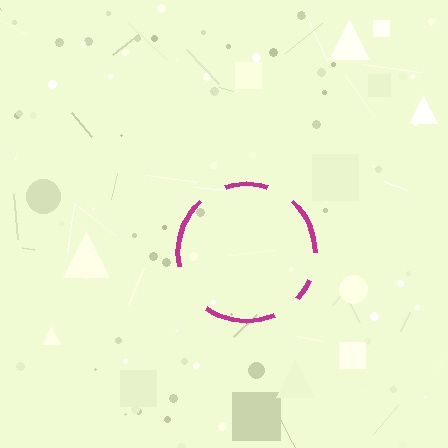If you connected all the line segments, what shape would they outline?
They would outline a circle.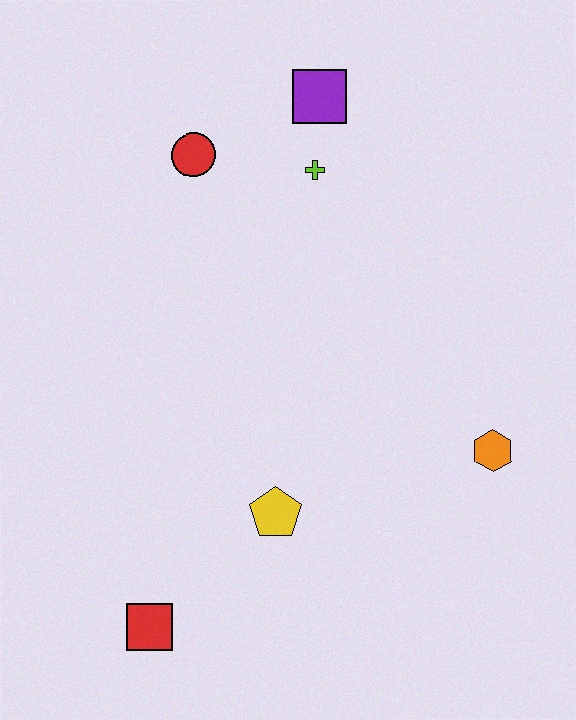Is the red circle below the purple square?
Yes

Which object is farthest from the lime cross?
The red square is farthest from the lime cross.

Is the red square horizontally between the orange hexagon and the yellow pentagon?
No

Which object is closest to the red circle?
The lime cross is closest to the red circle.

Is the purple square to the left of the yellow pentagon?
No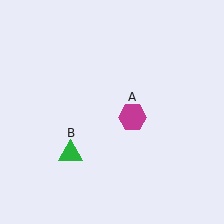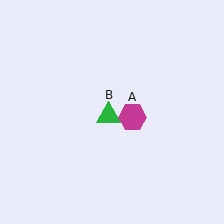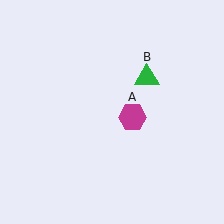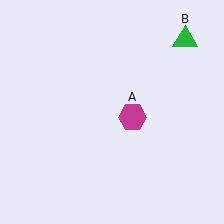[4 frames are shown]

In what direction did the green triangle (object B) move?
The green triangle (object B) moved up and to the right.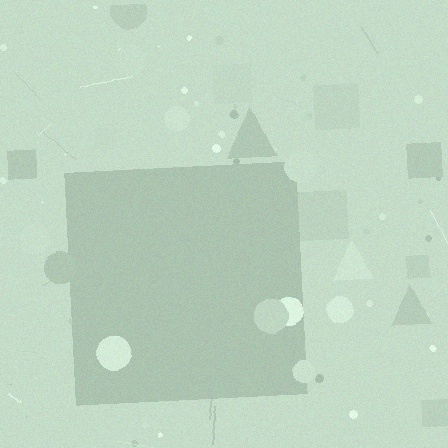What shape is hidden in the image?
A square is hidden in the image.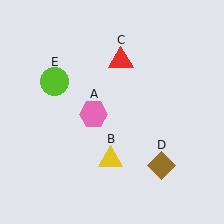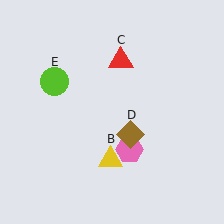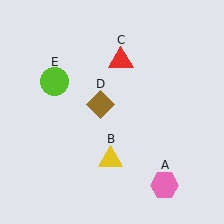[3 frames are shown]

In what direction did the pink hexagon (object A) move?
The pink hexagon (object A) moved down and to the right.